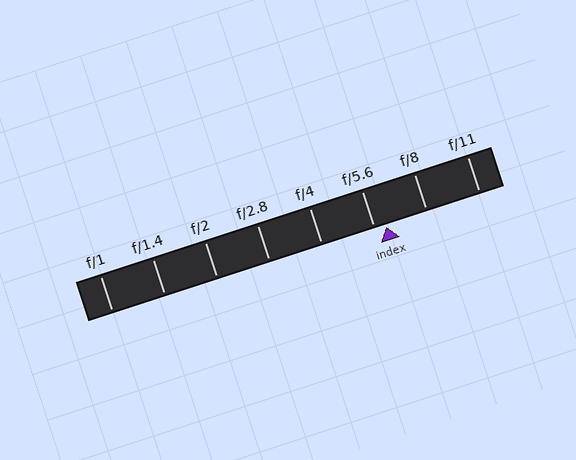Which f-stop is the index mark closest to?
The index mark is closest to f/5.6.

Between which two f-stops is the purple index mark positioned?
The index mark is between f/5.6 and f/8.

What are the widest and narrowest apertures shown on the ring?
The widest aperture shown is f/1 and the narrowest is f/11.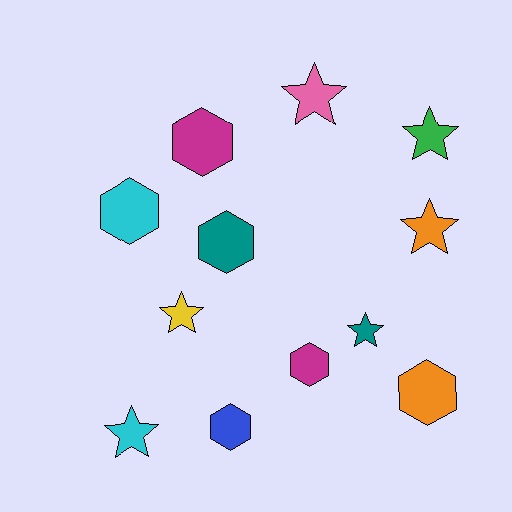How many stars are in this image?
There are 6 stars.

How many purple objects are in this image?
There are no purple objects.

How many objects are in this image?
There are 12 objects.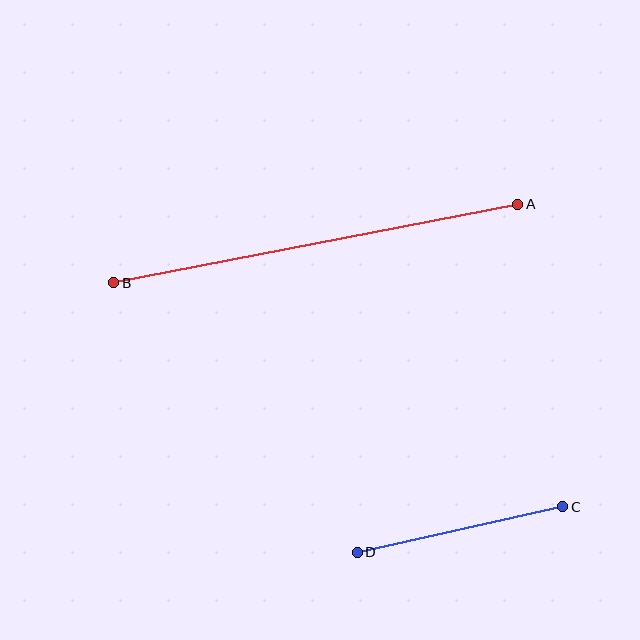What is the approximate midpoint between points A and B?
The midpoint is at approximately (316, 244) pixels.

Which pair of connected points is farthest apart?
Points A and B are farthest apart.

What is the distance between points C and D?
The distance is approximately 210 pixels.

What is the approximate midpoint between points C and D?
The midpoint is at approximately (460, 529) pixels.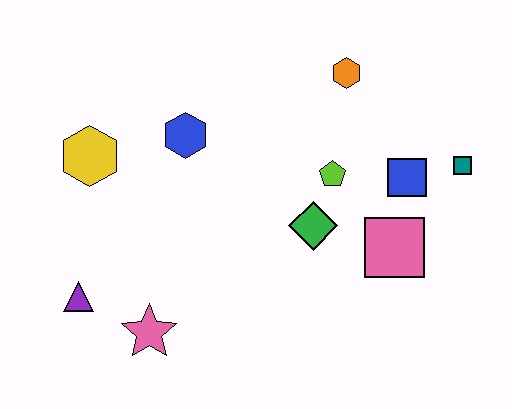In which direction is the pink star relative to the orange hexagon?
The pink star is below the orange hexagon.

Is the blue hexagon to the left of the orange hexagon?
Yes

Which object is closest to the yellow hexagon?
The blue hexagon is closest to the yellow hexagon.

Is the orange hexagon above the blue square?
Yes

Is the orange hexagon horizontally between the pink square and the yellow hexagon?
Yes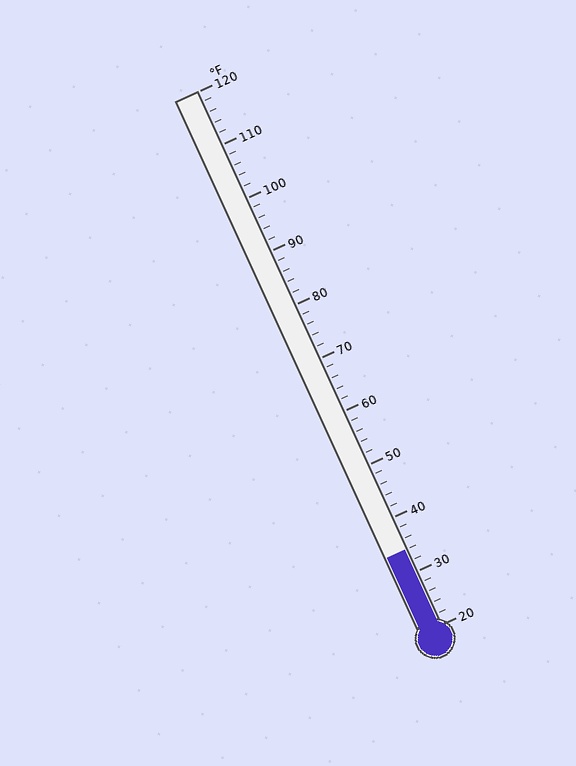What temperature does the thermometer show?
The thermometer shows approximately 34°F.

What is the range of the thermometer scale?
The thermometer scale ranges from 20°F to 120°F.